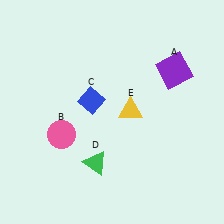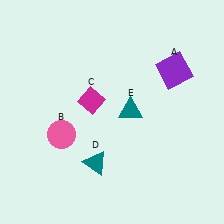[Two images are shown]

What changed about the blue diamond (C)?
In Image 1, C is blue. In Image 2, it changed to magenta.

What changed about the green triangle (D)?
In Image 1, D is green. In Image 2, it changed to teal.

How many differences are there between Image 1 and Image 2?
There are 3 differences between the two images.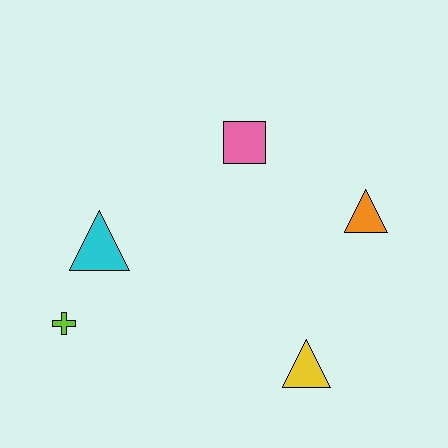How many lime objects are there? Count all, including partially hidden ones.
There is 1 lime object.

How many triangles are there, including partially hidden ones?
There are 3 triangles.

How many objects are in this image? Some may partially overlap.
There are 5 objects.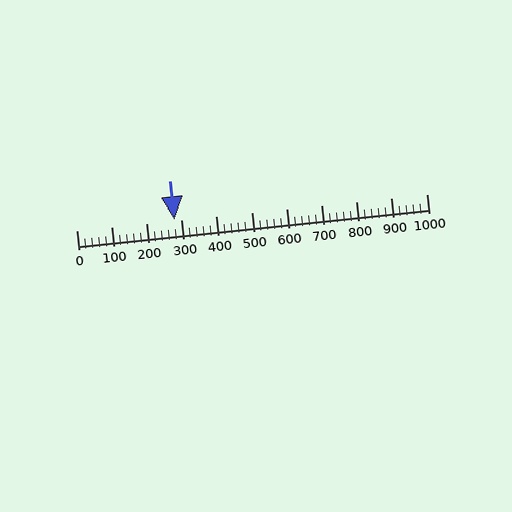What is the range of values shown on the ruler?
The ruler shows values from 0 to 1000.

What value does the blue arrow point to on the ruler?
The blue arrow points to approximately 280.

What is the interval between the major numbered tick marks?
The major tick marks are spaced 100 units apart.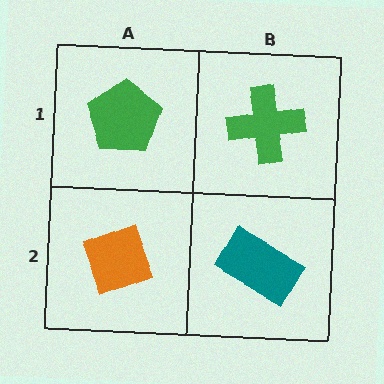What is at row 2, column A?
An orange diamond.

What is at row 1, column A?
A green pentagon.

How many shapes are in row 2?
2 shapes.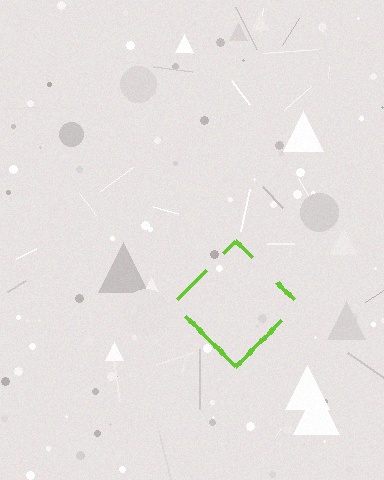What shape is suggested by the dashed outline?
The dashed outline suggests a diamond.